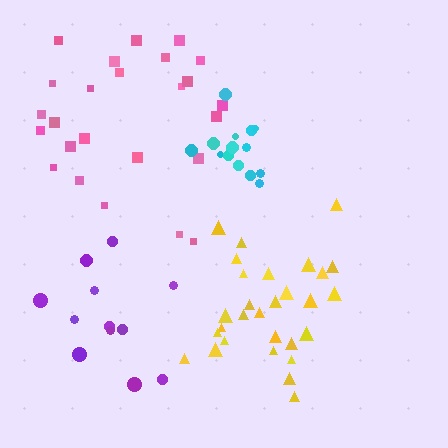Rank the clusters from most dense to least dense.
cyan, yellow, pink, purple.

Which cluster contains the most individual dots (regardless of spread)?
Yellow (29).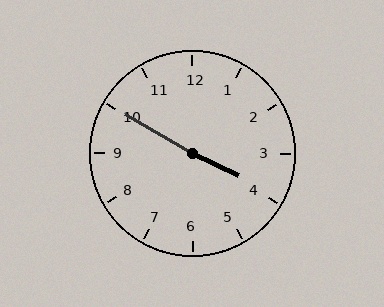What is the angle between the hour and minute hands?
Approximately 175 degrees.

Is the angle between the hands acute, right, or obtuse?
It is obtuse.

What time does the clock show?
3:50.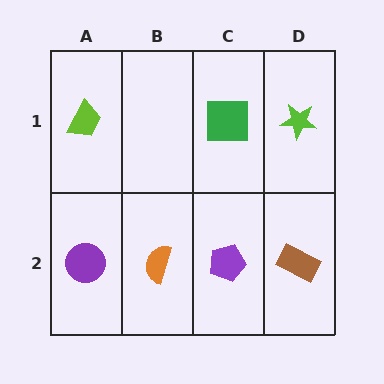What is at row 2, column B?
An orange semicircle.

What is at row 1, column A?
A lime trapezoid.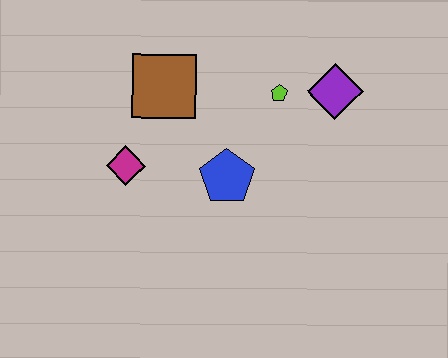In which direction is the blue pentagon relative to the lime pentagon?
The blue pentagon is below the lime pentagon.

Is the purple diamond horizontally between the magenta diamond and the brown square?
No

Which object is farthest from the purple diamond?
The magenta diamond is farthest from the purple diamond.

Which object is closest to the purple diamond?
The lime pentagon is closest to the purple diamond.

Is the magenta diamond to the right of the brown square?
No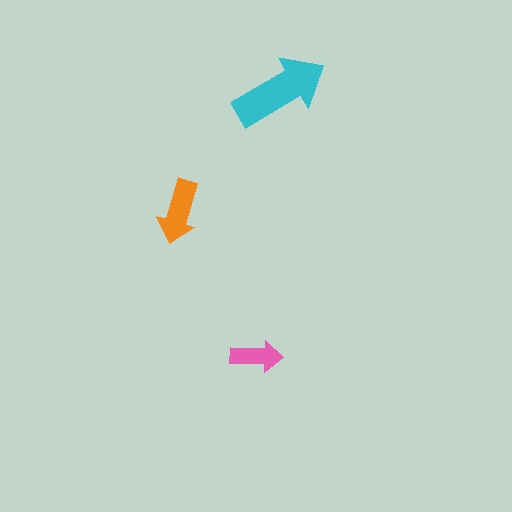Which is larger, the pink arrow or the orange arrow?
The orange one.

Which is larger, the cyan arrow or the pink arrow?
The cyan one.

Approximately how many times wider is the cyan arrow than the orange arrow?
About 1.5 times wider.